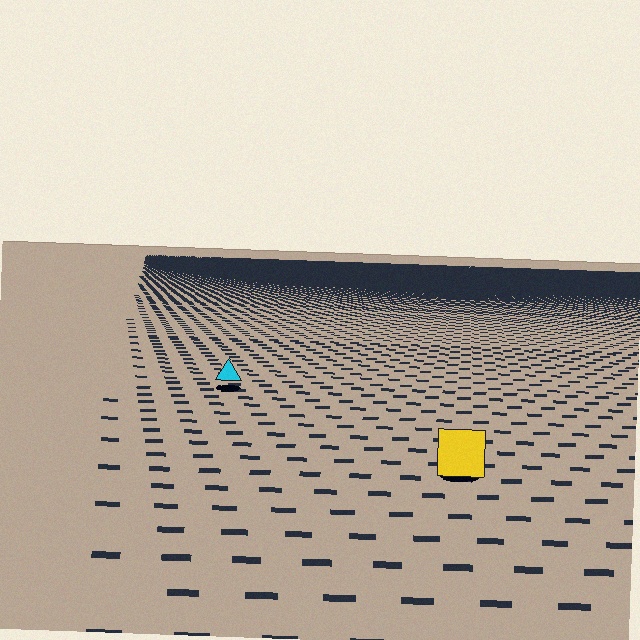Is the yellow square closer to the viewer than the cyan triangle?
Yes. The yellow square is closer — you can tell from the texture gradient: the ground texture is coarser near it.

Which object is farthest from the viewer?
The cyan triangle is farthest from the viewer. It appears smaller and the ground texture around it is denser.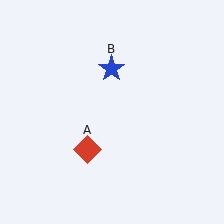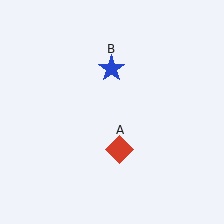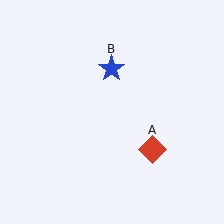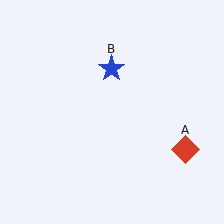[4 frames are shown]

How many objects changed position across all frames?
1 object changed position: red diamond (object A).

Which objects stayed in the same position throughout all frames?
Blue star (object B) remained stationary.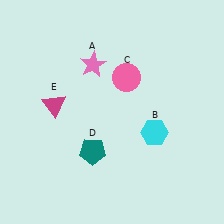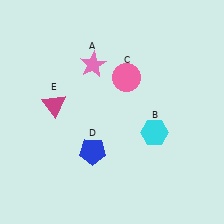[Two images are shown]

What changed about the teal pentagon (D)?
In Image 1, D is teal. In Image 2, it changed to blue.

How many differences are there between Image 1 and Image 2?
There is 1 difference between the two images.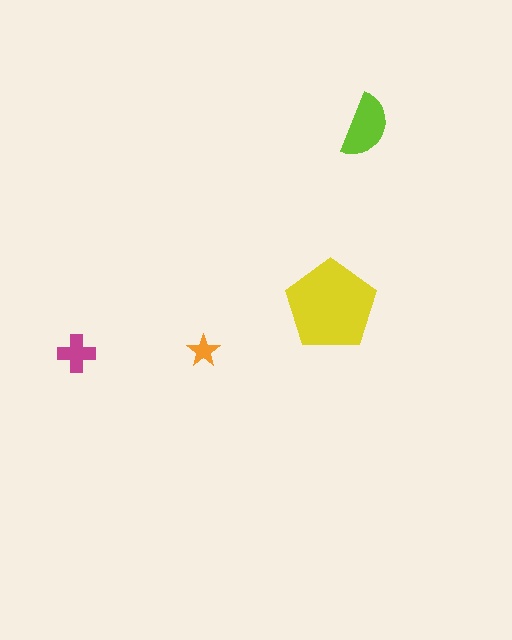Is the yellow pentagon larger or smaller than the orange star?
Larger.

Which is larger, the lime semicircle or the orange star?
The lime semicircle.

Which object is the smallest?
The orange star.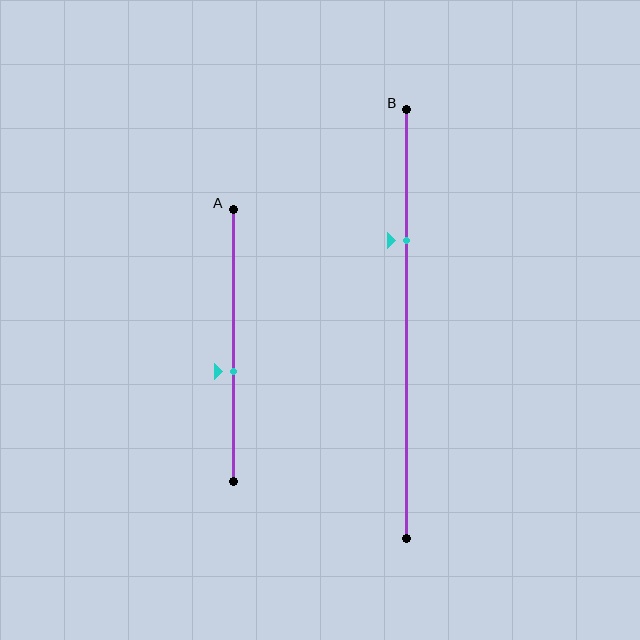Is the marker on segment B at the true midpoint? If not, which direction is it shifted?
No, the marker on segment B is shifted upward by about 20% of the segment length.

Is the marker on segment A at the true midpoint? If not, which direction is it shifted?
No, the marker on segment A is shifted downward by about 10% of the segment length.